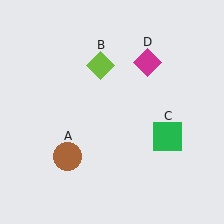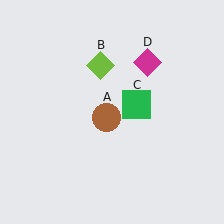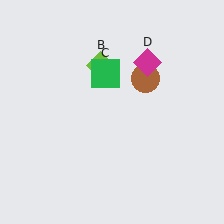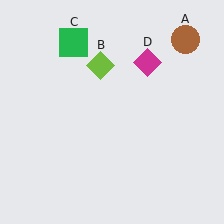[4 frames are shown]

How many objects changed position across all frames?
2 objects changed position: brown circle (object A), green square (object C).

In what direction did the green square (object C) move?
The green square (object C) moved up and to the left.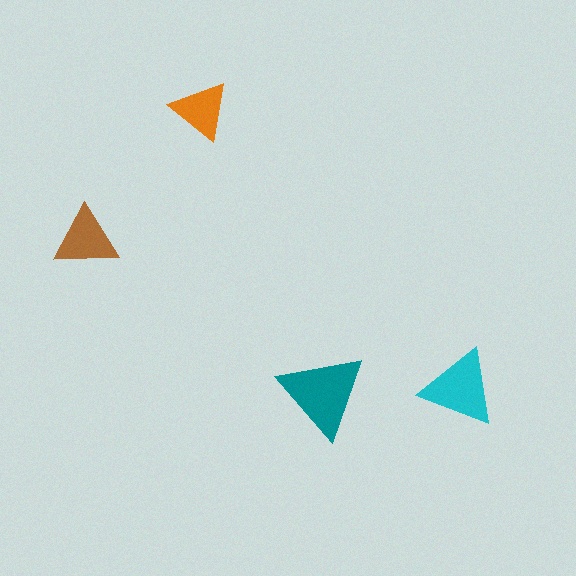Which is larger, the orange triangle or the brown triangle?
The brown one.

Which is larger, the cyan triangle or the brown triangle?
The cyan one.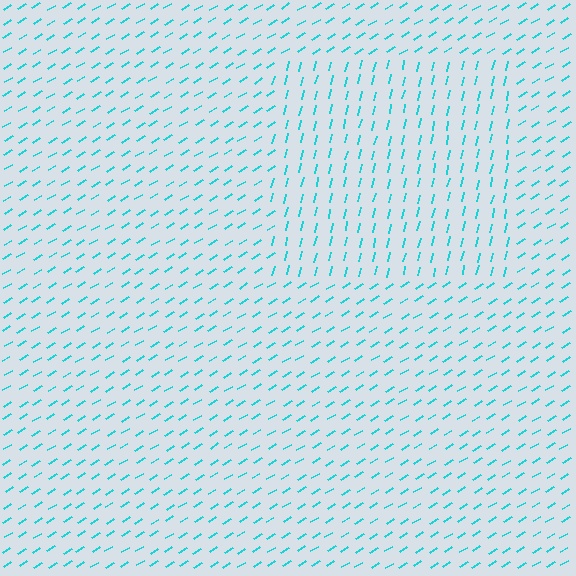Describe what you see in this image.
The image is filled with small cyan line segments. A rectangle region in the image has lines oriented differently from the surrounding lines, creating a visible texture boundary.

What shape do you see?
I see a rectangle.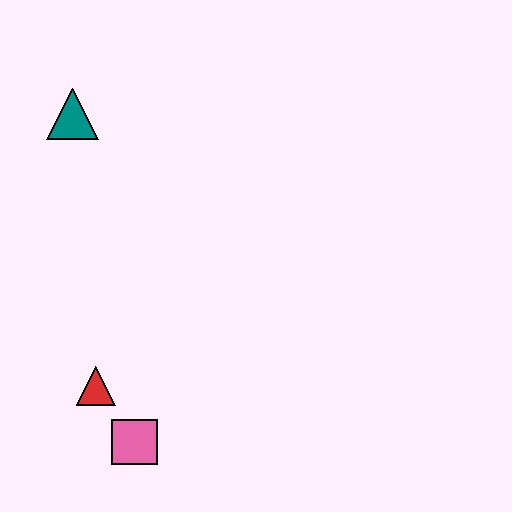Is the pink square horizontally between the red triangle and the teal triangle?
No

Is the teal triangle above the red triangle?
Yes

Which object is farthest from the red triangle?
The teal triangle is farthest from the red triangle.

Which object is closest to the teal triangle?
The red triangle is closest to the teal triangle.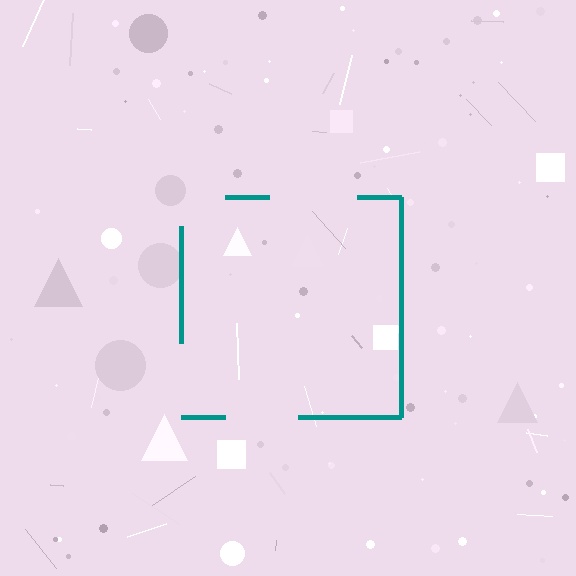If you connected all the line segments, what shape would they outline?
They would outline a square.